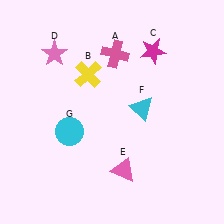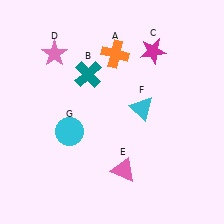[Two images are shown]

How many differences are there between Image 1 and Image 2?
There are 2 differences between the two images.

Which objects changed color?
A changed from pink to orange. B changed from yellow to teal.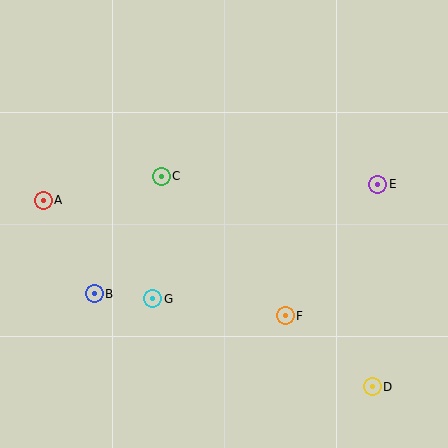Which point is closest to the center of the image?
Point C at (161, 176) is closest to the center.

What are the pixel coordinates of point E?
Point E is at (377, 184).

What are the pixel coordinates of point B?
Point B is at (94, 294).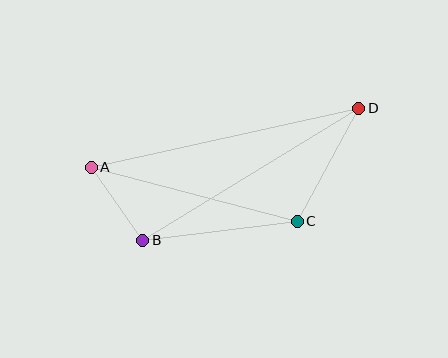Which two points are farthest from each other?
Points A and D are farthest from each other.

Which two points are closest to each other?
Points A and B are closest to each other.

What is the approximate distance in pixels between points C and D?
The distance between C and D is approximately 129 pixels.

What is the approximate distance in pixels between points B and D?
The distance between B and D is approximately 253 pixels.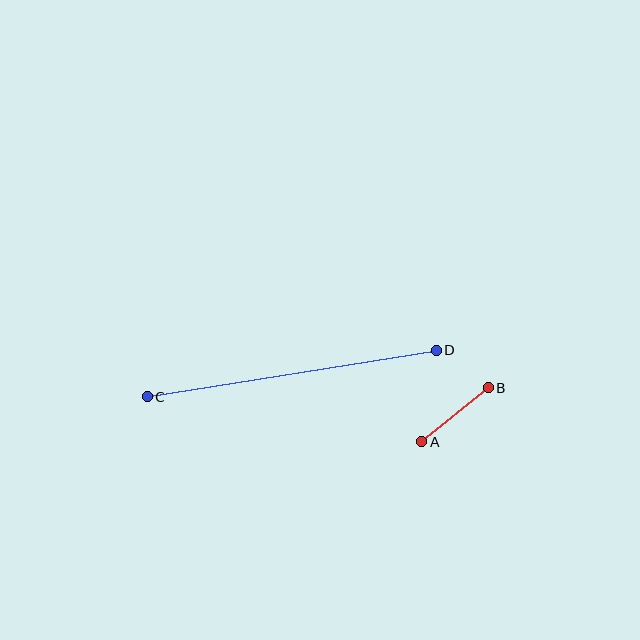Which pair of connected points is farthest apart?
Points C and D are farthest apart.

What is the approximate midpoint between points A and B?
The midpoint is at approximately (455, 415) pixels.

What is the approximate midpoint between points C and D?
The midpoint is at approximately (292, 373) pixels.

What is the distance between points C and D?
The distance is approximately 293 pixels.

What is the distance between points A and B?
The distance is approximately 86 pixels.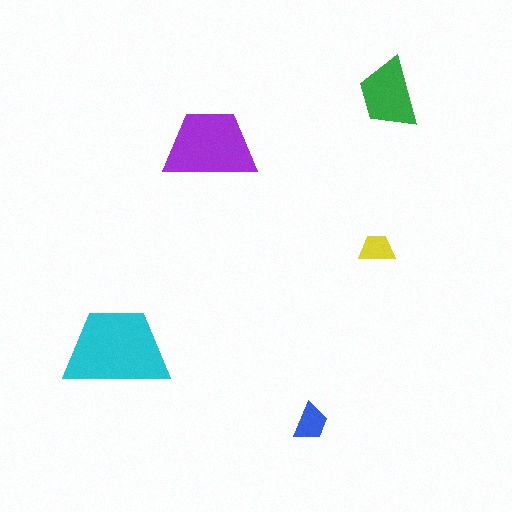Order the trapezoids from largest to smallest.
the cyan one, the purple one, the green one, the blue one, the yellow one.